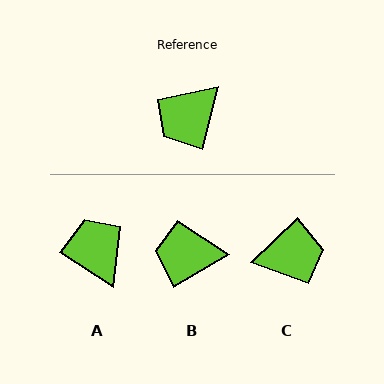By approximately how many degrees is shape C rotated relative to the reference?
Approximately 148 degrees counter-clockwise.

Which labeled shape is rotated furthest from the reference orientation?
C, about 148 degrees away.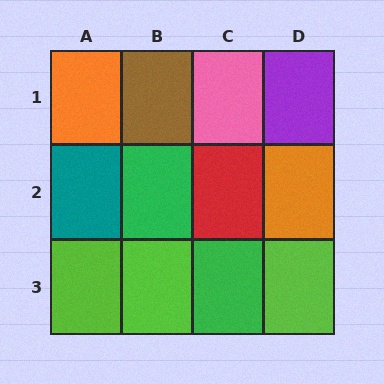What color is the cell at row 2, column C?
Red.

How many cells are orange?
2 cells are orange.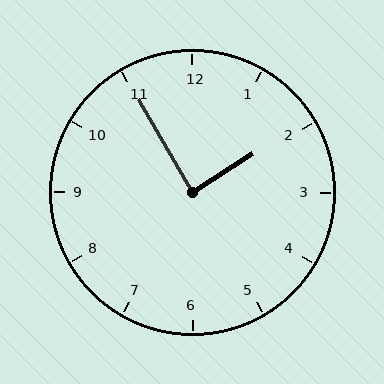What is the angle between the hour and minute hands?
Approximately 88 degrees.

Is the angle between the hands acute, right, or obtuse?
It is right.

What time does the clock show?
1:55.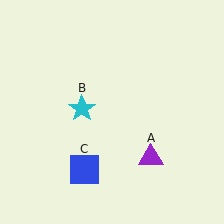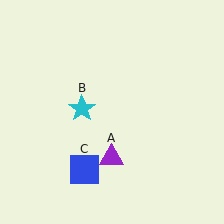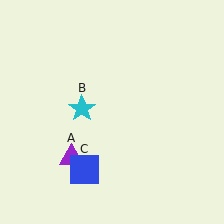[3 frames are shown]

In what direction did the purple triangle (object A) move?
The purple triangle (object A) moved left.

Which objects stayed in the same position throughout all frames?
Cyan star (object B) and blue square (object C) remained stationary.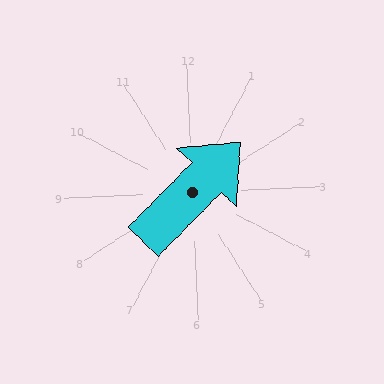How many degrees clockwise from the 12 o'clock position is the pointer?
Approximately 47 degrees.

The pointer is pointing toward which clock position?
Roughly 2 o'clock.